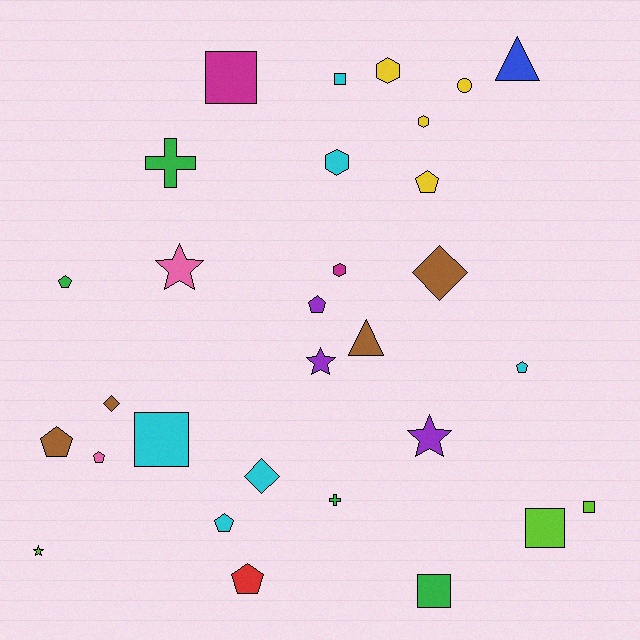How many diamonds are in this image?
There are 3 diamonds.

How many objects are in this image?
There are 30 objects.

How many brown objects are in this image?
There are 4 brown objects.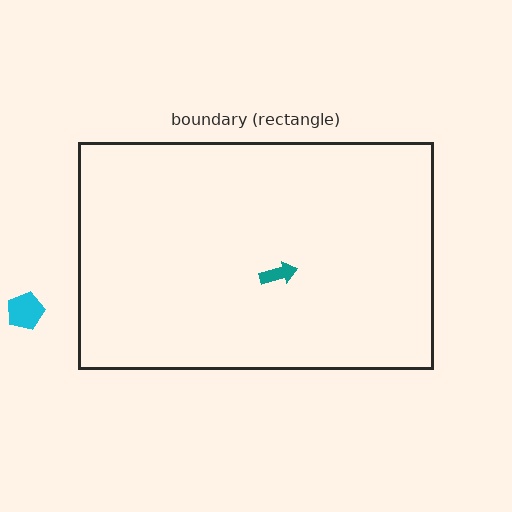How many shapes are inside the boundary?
1 inside, 1 outside.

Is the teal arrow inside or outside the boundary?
Inside.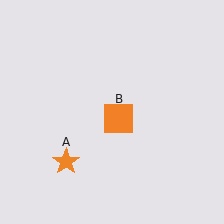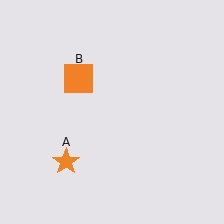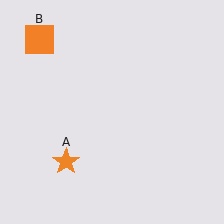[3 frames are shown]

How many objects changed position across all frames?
1 object changed position: orange square (object B).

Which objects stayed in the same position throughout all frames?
Orange star (object A) remained stationary.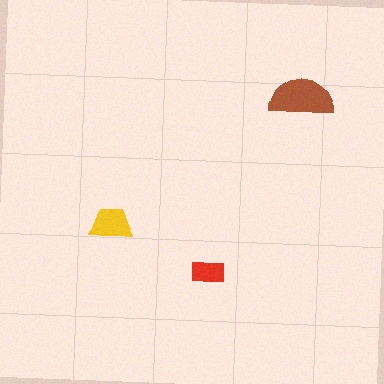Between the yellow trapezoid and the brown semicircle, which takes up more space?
The brown semicircle.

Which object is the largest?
The brown semicircle.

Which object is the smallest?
The red rectangle.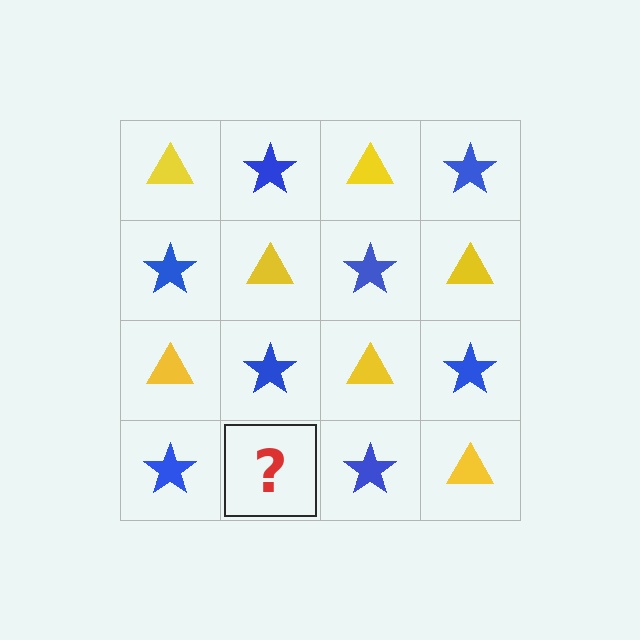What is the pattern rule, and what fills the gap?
The rule is that it alternates yellow triangle and blue star in a checkerboard pattern. The gap should be filled with a yellow triangle.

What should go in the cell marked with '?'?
The missing cell should contain a yellow triangle.